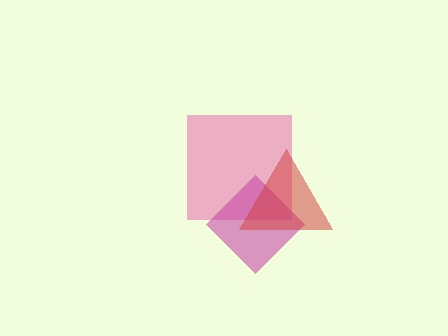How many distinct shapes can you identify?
There are 3 distinct shapes: a pink square, a magenta diamond, a red triangle.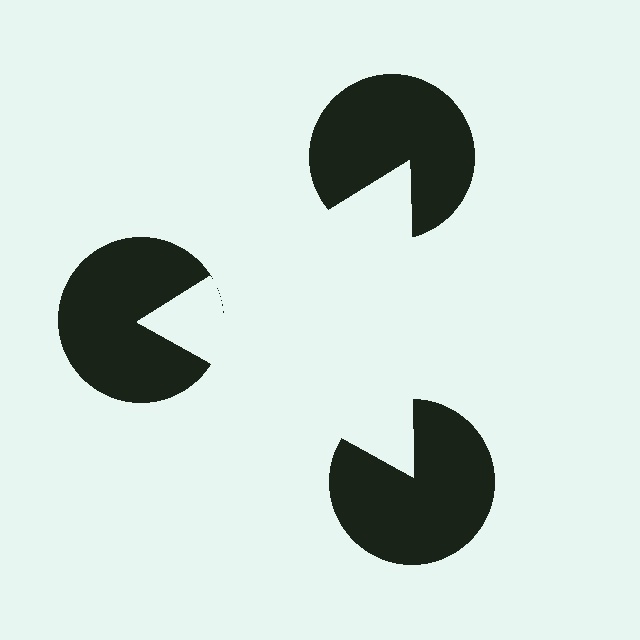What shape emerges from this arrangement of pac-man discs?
An illusory triangle — its edges are inferred from the aligned wedge cuts in the pac-man discs, not physically drawn.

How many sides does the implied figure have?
3 sides.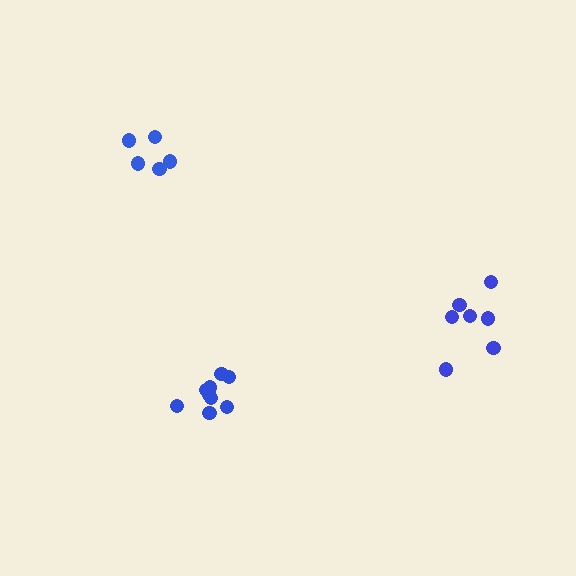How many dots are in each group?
Group 1: 5 dots, Group 2: 7 dots, Group 3: 9 dots (21 total).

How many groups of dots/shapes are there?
There are 3 groups.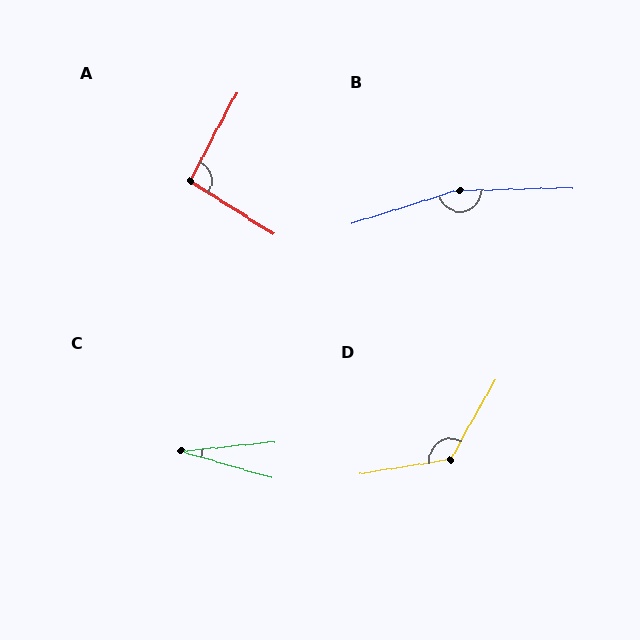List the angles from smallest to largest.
C (22°), A (95°), D (129°), B (164°).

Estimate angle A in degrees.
Approximately 95 degrees.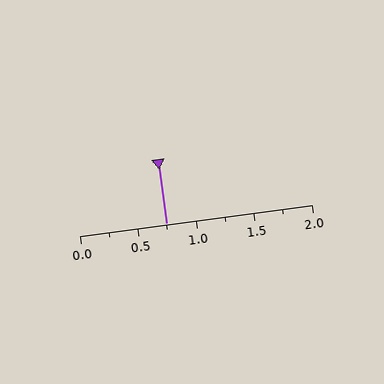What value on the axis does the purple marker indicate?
The marker indicates approximately 0.75.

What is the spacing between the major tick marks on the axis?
The major ticks are spaced 0.5 apart.